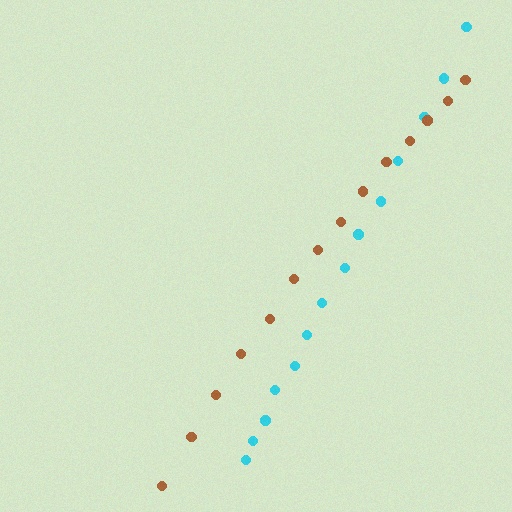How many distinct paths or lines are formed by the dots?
There are 2 distinct paths.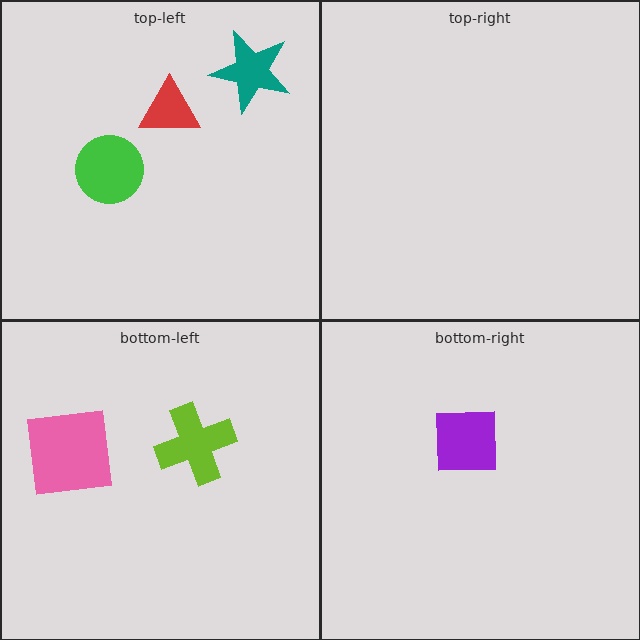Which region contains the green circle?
The top-left region.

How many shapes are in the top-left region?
3.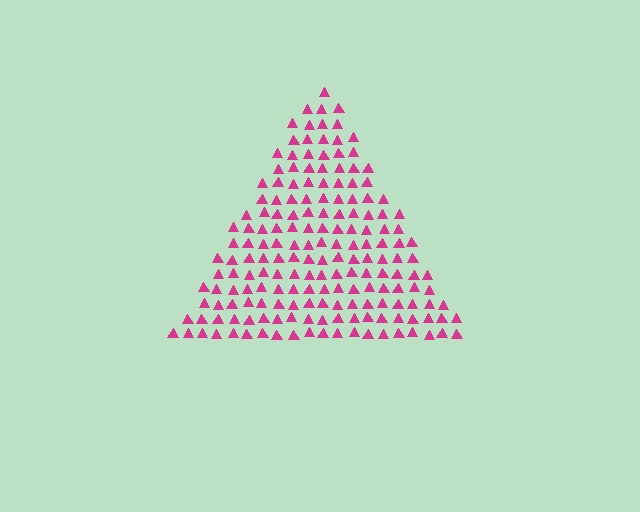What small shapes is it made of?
It is made of small triangles.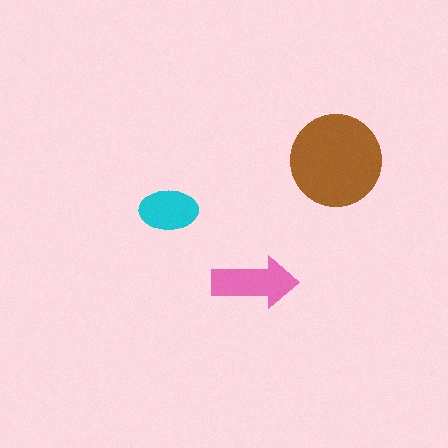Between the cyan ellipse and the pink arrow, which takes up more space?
The pink arrow.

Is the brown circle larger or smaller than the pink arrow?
Larger.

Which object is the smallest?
The cyan ellipse.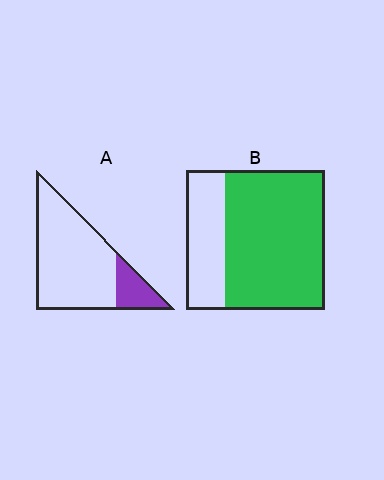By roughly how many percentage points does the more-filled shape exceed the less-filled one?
By roughly 55 percentage points (B over A).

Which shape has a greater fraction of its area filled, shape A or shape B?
Shape B.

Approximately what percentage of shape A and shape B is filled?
A is approximately 20% and B is approximately 70%.